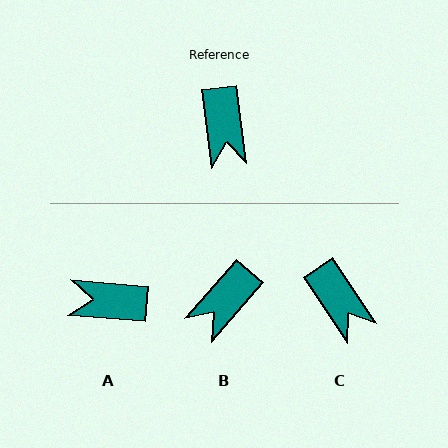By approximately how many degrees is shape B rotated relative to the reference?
Approximately 48 degrees clockwise.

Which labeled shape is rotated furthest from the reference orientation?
A, about 102 degrees away.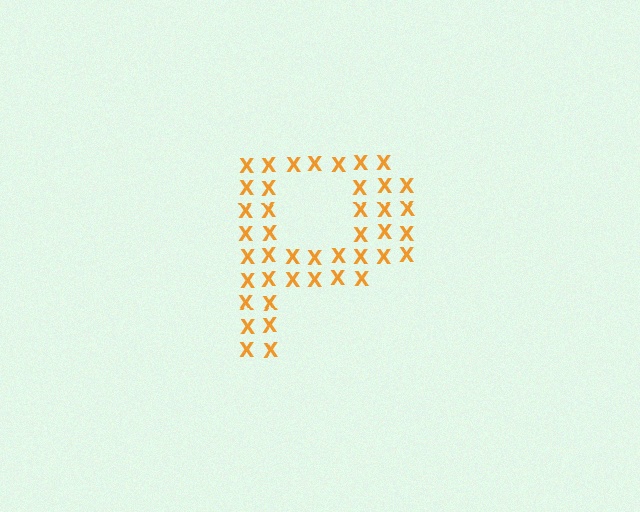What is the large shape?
The large shape is the letter P.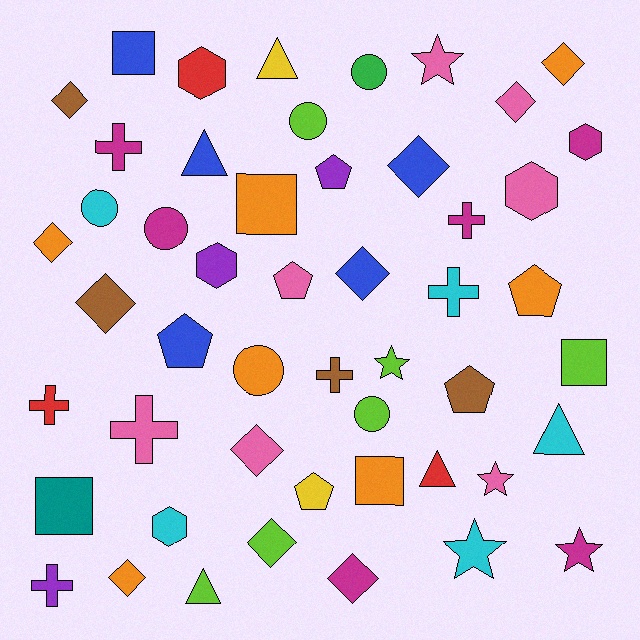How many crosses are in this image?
There are 7 crosses.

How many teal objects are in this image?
There is 1 teal object.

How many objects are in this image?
There are 50 objects.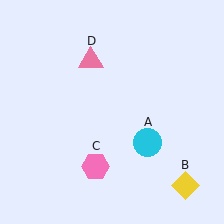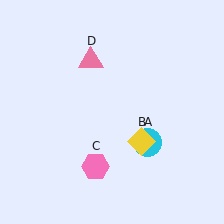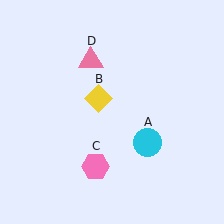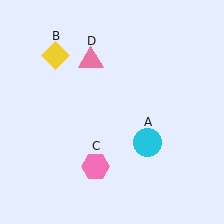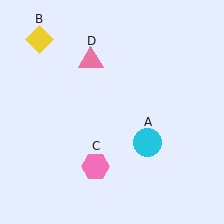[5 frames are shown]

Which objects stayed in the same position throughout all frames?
Cyan circle (object A) and pink hexagon (object C) and pink triangle (object D) remained stationary.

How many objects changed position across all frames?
1 object changed position: yellow diamond (object B).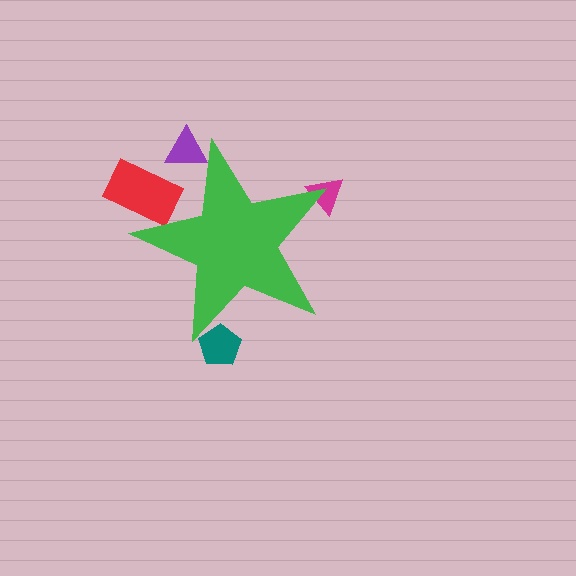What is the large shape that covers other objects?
A green star.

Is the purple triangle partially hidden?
Yes, the purple triangle is partially hidden behind the green star.